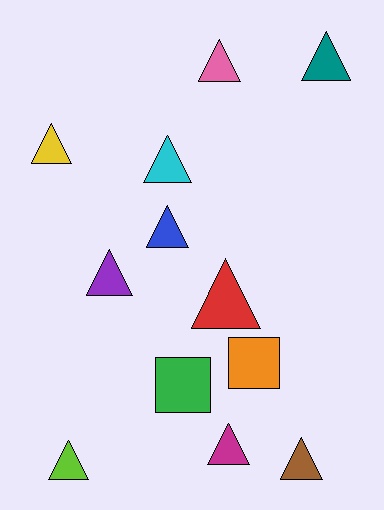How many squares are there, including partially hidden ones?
There are 2 squares.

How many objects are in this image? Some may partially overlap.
There are 12 objects.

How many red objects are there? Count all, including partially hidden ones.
There is 1 red object.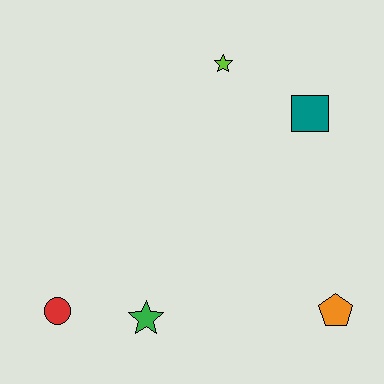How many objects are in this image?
There are 5 objects.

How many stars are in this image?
There are 2 stars.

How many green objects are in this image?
There is 1 green object.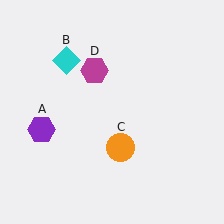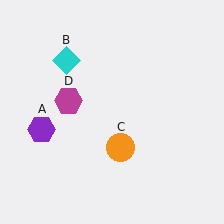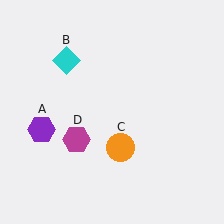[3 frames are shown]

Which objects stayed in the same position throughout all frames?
Purple hexagon (object A) and cyan diamond (object B) and orange circle (object C) remained stationary.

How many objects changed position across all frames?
1 object changed position: magenta hexagon (object D).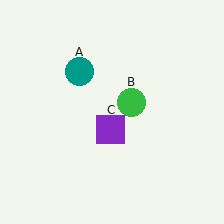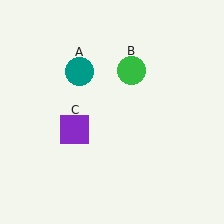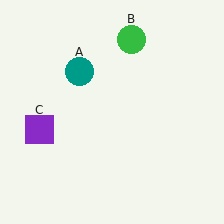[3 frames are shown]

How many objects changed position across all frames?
2 objects changed position: green circle (object B), purple square (object C).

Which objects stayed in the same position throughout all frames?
Teal circle (object A) remained stationary.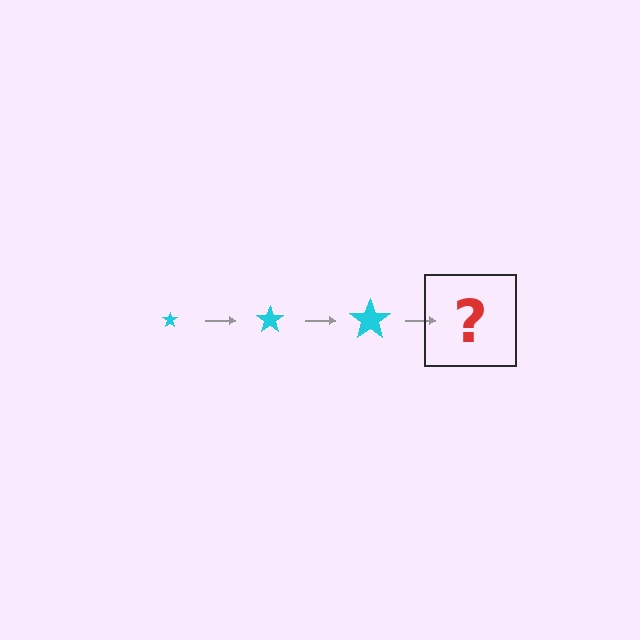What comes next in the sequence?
The next element should be a cyan star, larger than the previous one.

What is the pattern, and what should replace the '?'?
The pattern is that the star gets progressively larger each step. The '?' should be a cyan star, larger than the previous one.